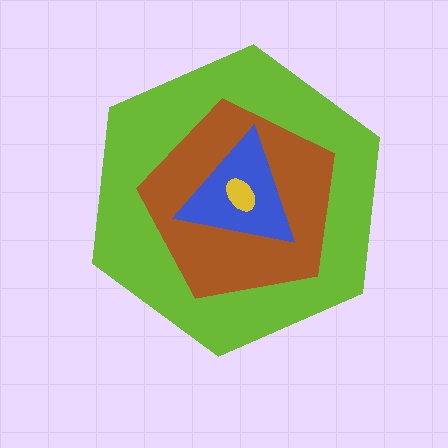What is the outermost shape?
The lime hexagon.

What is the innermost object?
The yellow ellipse.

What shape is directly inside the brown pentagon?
The blue triangle.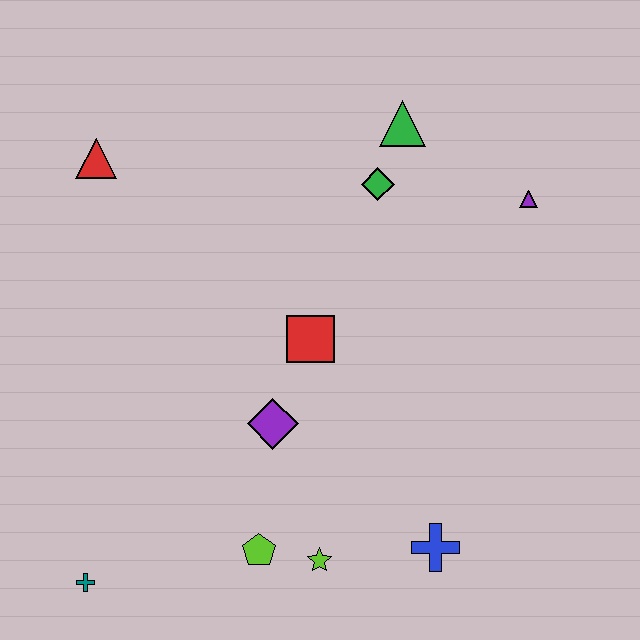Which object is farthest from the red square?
The teal cross is farthest from the red square.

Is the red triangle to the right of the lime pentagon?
No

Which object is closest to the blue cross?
The lime star is closest to the blue cross.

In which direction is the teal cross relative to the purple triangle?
The teal cross is to the left of the purple triangle.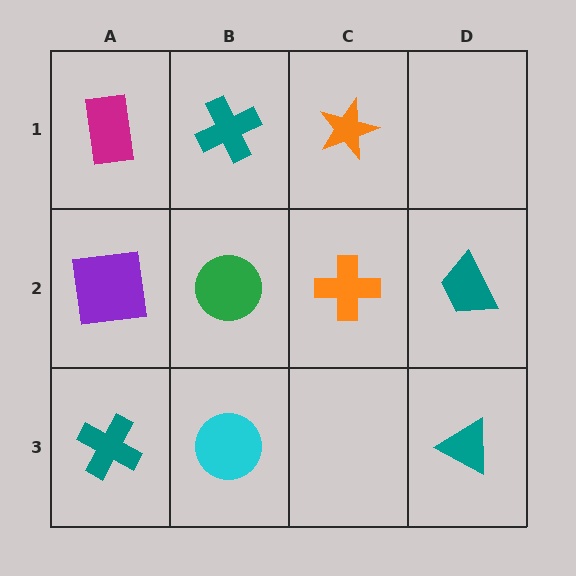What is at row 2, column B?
A green circle.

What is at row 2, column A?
A purple square.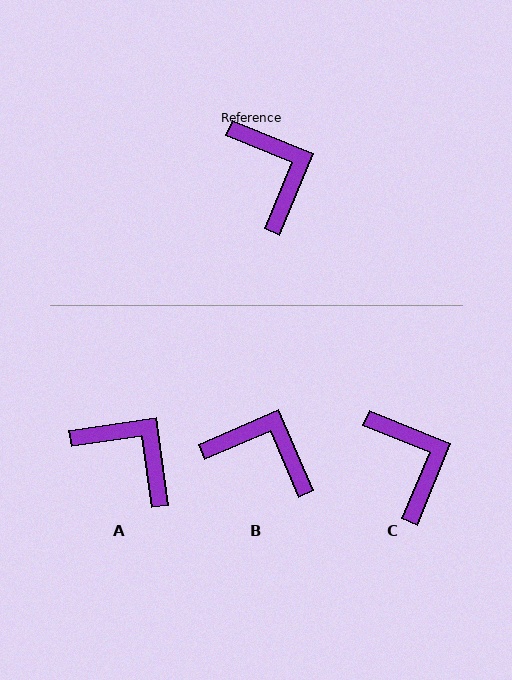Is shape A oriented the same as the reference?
No, it is off by about 30 degrees.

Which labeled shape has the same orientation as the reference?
C.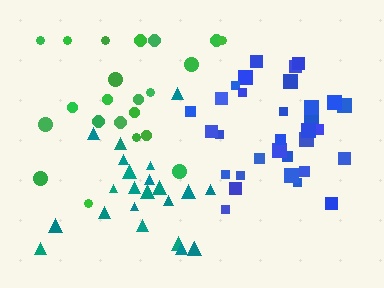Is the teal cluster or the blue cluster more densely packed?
Blue.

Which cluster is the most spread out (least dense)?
Green.